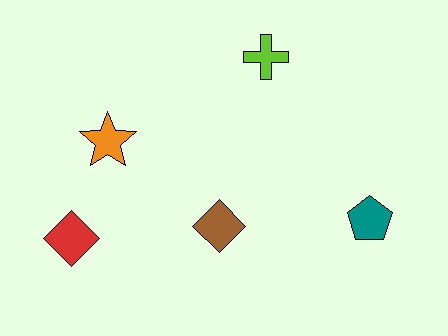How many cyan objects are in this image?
There are no cyan objects.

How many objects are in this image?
There are 5 objects.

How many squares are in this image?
There are no squares.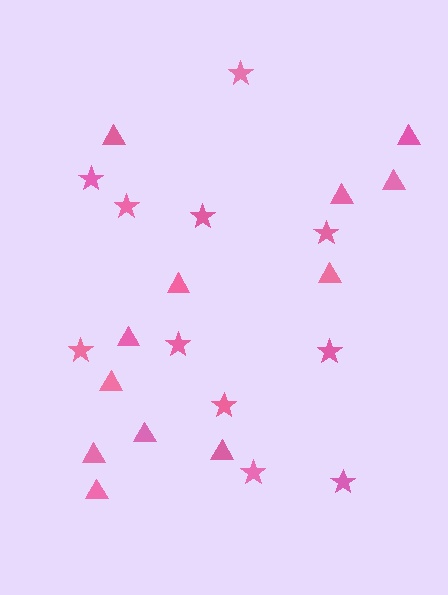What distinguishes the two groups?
There are 2 groups: one group of triangles (12) and one group of stars (11).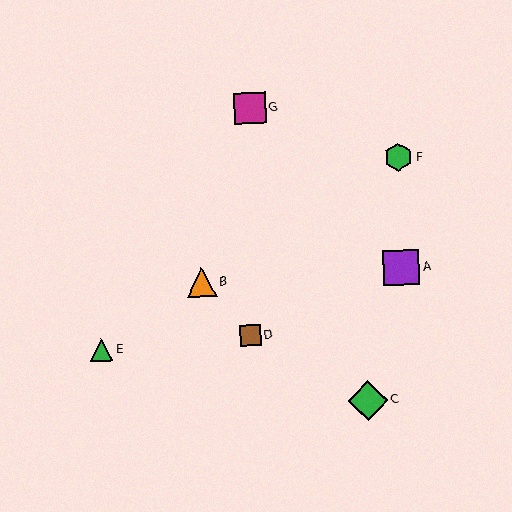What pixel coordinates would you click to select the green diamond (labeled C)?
Click at (368, 400) to select the green diamond C.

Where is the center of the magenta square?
The center of the magenta square is at (250, 108).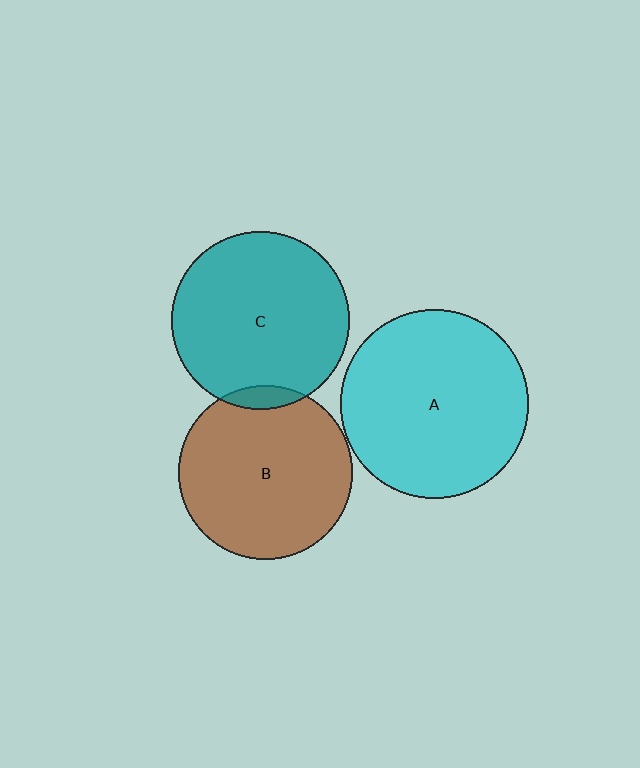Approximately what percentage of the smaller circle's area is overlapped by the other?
Approximately 5%.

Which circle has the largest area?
Circle A (cyan).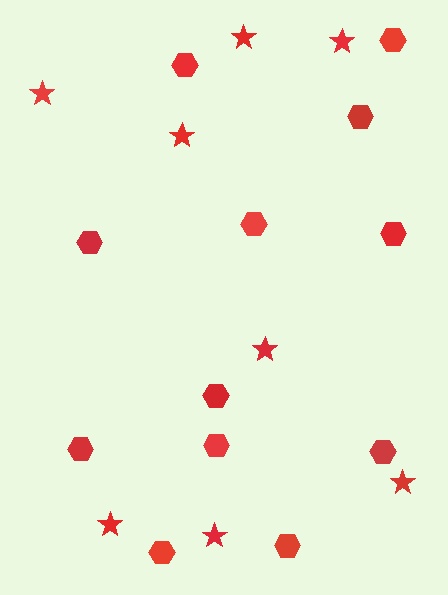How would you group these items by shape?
There are 2 groups: one group of hexagons (12) and one group of stars (8).